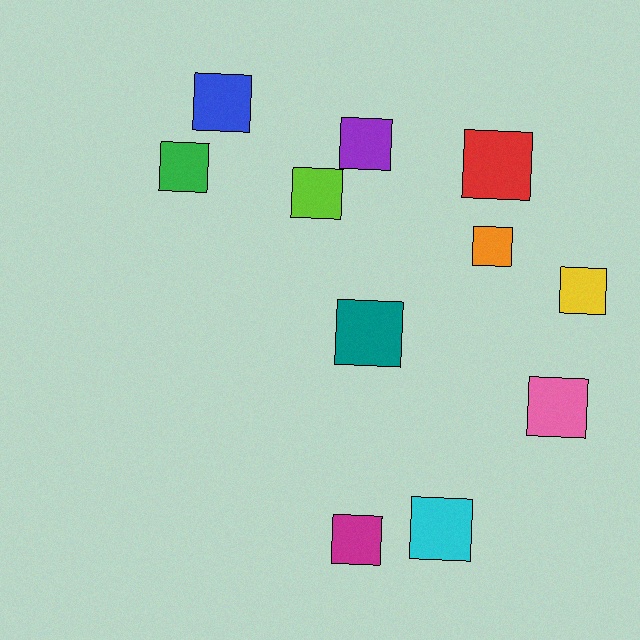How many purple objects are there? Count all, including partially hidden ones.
There is 1 purple object.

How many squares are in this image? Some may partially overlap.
There are 11 squares.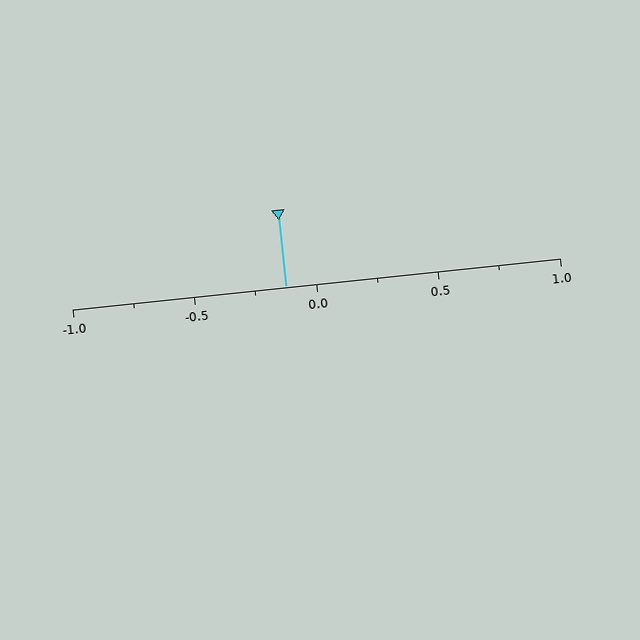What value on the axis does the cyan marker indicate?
The marker indicates approximately -0.12.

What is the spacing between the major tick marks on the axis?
The major ticks are spaced 0.5 apart.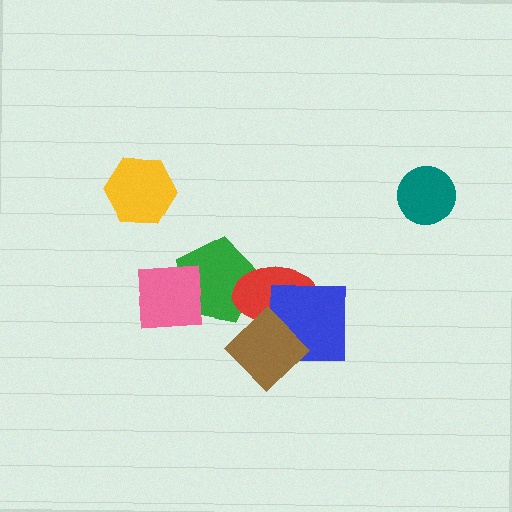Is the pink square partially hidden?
No, no other shape covers it.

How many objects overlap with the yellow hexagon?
0 objects overlap with the yellow hexagon.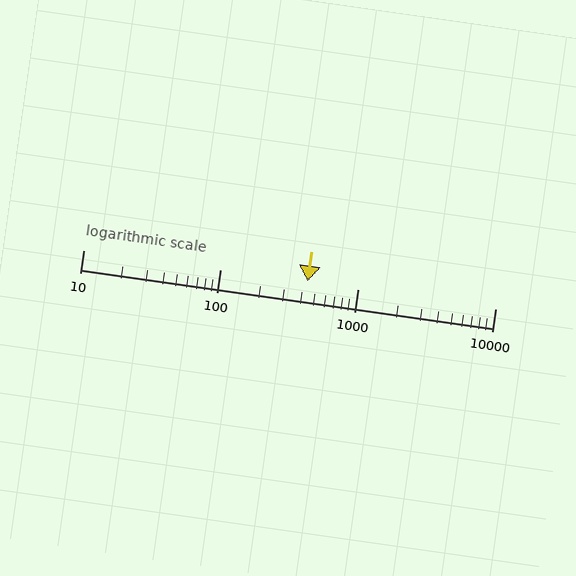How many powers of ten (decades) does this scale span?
The scale spans 3 decades, from 10 to 10000.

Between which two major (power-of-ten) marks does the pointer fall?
The pointer is between 100 and 1000.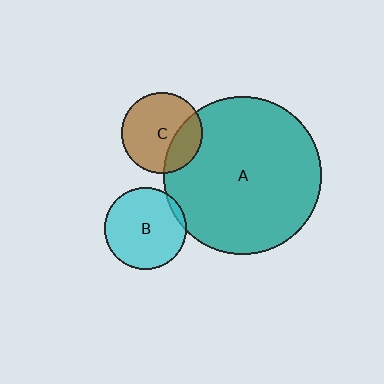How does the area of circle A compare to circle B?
Approximately 3.7 times.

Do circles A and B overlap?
Yes.